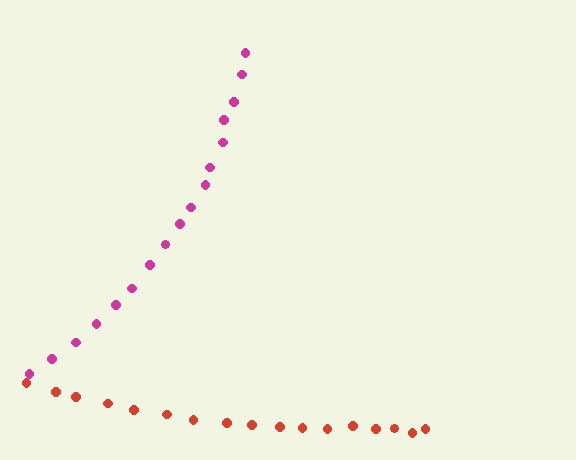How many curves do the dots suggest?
There are 2 distinct paths.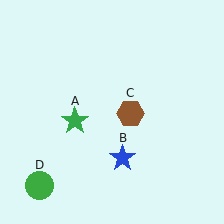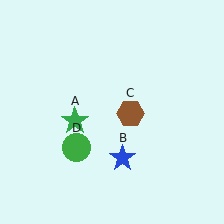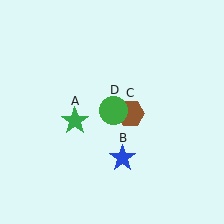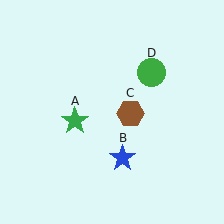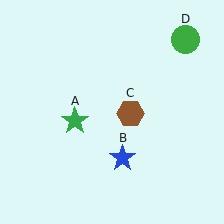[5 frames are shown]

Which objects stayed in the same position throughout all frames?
Green star (object A) and blue star (object B) and brown hexagon (object C) remained stationary.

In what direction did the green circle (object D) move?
The green circle (object D) moved up and to the right.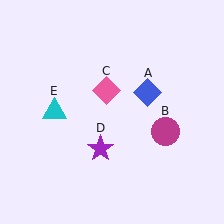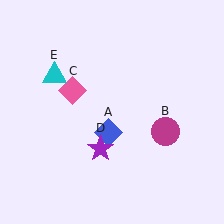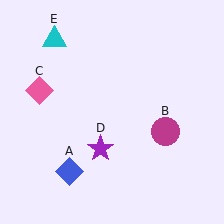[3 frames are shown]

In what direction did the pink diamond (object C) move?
The pink diamond (object C) moved left.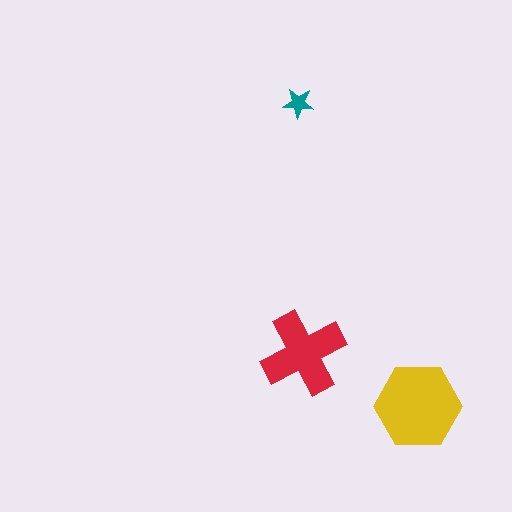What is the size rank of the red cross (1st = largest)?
2nd.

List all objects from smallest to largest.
The teal star, the red cross, the yellow hexagon.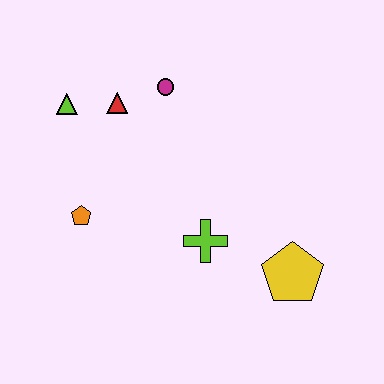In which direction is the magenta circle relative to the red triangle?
The magenta circle is to the right of the red triangle.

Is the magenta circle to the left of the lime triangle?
No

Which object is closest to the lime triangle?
The red triangle is closest to the lime triangle.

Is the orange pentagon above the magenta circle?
No